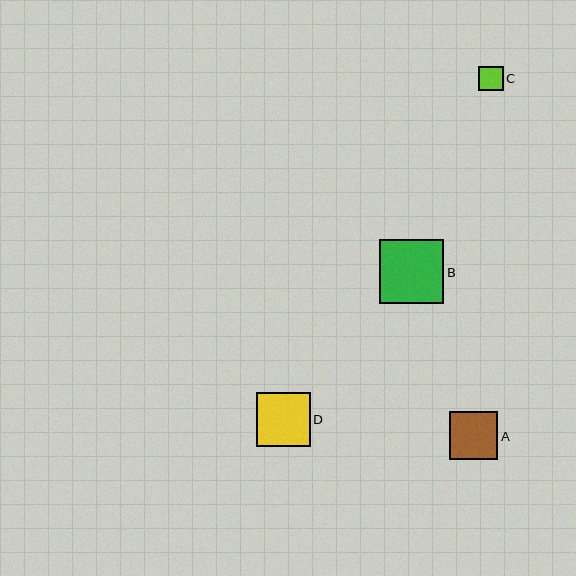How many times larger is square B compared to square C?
Square B is approximately 2.6 times the size of square C.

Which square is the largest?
Square B is the largest with a size of approximately 64 pixels.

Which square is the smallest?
Square C is the smallest with a size of approximately 24 pixels.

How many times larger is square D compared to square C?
Square D is approximately 2.2 times the size of square C.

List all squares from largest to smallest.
From largest to smallest: B, D, A, C.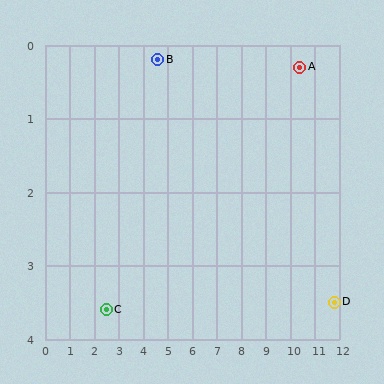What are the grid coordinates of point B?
Point B is at approximately (4.6, 0.2).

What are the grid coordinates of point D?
Point D is at approximately (11.8, 3.5).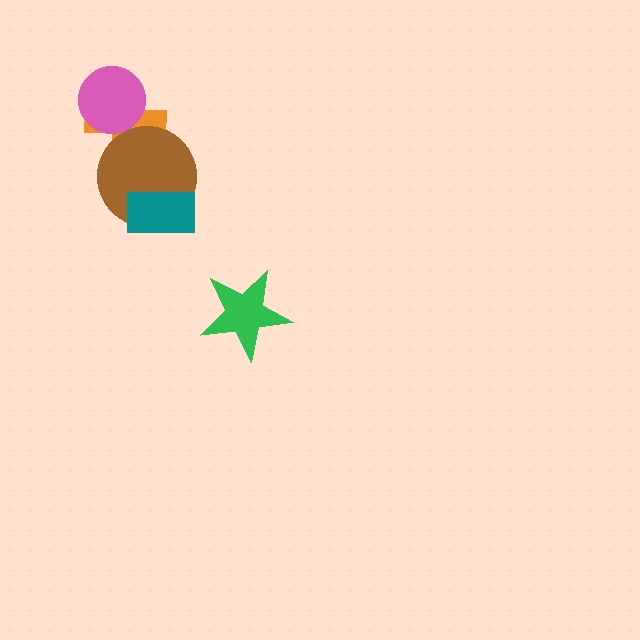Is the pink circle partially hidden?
No, no other shape covers it.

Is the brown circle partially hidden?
Yes, it is partially covered by another shape.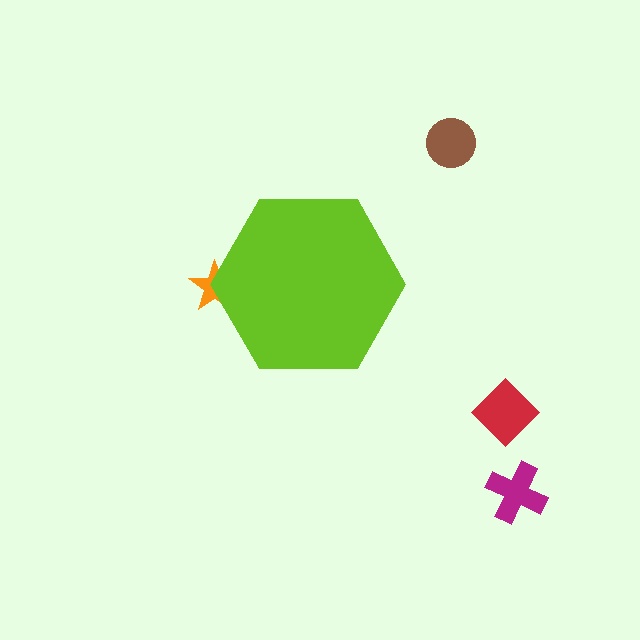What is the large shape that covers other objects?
A lime hexagon.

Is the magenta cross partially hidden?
No, the magenta cross is fully visible.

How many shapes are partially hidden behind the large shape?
1 shape is partially hidden.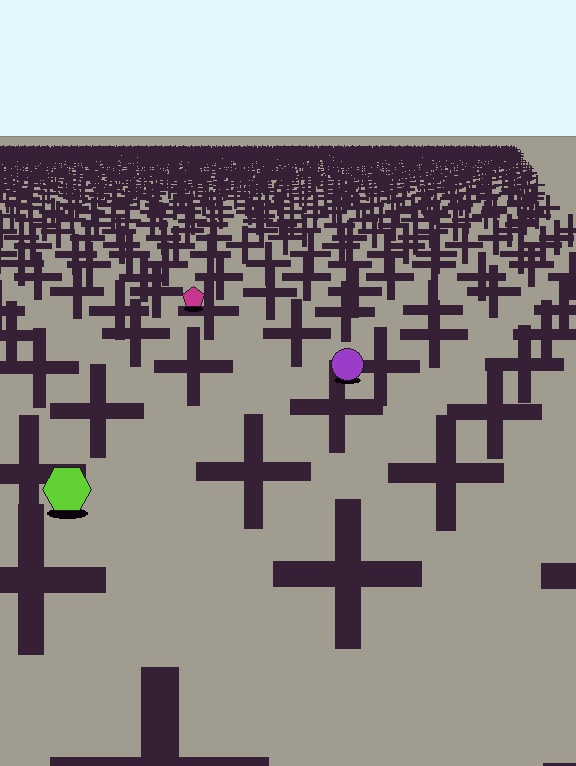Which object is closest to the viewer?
The lime hexagon is closest. The texture marks near it are larger and more spread out.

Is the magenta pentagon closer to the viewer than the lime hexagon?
No. The lime hexagon is closer — you can tell from the texture gradient: the ground texture is coarser near it.